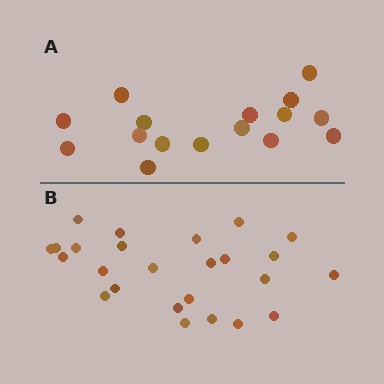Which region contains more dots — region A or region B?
Region B (the bottom region) has more dots.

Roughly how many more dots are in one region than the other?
Region B has roughly 8 or so more dots than region A.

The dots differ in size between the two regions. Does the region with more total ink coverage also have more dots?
No. Region A has more total ink coverage because its dots are larger, but region B actually contains more individual dots. Total area can be misleading — the number of items is what matters here.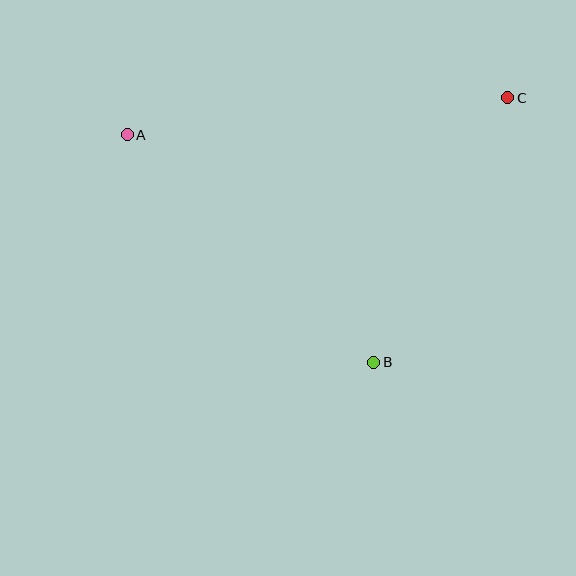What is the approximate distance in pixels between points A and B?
The distance between A and B is approximately 336 pixels.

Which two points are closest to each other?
Points B and C are closest to each other.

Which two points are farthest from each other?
Points A and C are farthest from each other.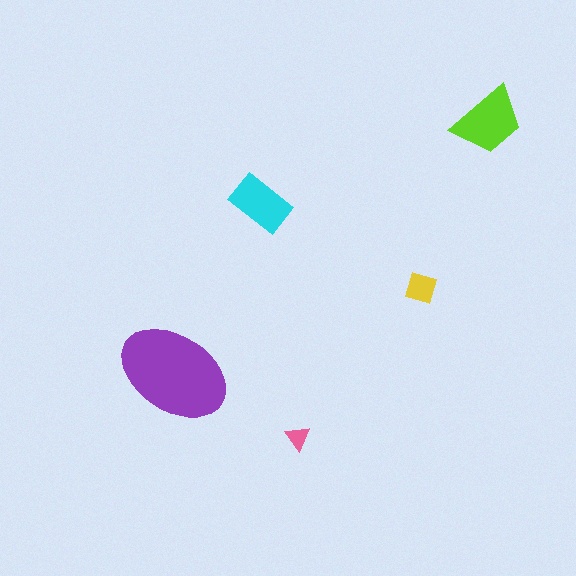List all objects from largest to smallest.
The purple ellipse, the lime trapezoid, the cyan rectangle, the yellow diamond, the pink triangle.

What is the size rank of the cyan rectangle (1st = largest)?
3rd.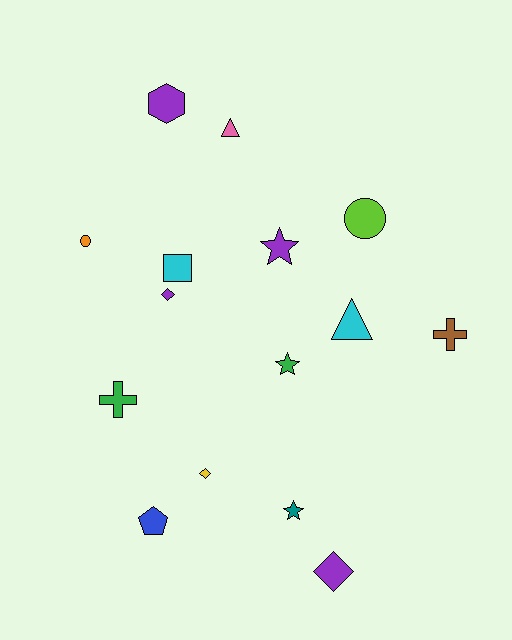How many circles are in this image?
There are 2 circles.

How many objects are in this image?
There are 15 objects.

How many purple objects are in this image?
There are 4 purple objects.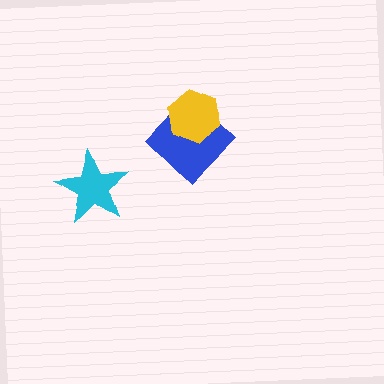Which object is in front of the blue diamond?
The yellow hexagon is in front of the blue diamond.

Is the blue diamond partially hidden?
Yes, it is partially covered by another shape.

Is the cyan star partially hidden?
No, no other shape covers it.